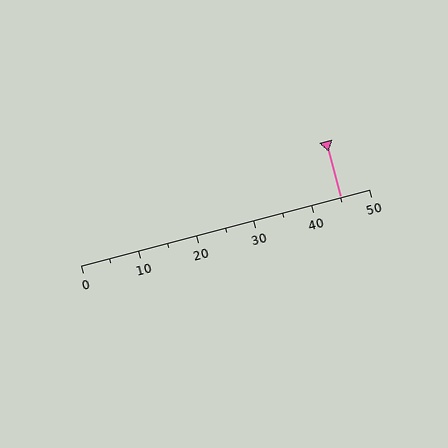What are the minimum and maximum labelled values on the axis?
The axis runs from 0 to 50.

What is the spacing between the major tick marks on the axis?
The major ticks are spaced 10 apart.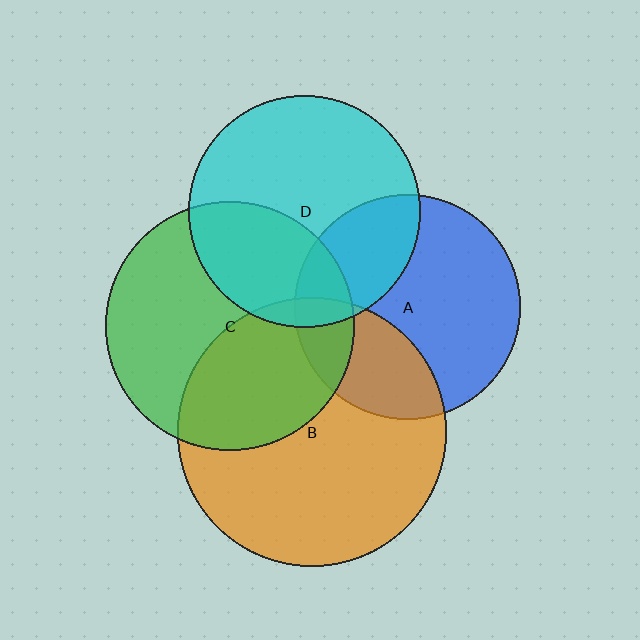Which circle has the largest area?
Circle B (orange).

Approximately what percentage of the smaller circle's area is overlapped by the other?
Approximately 30%.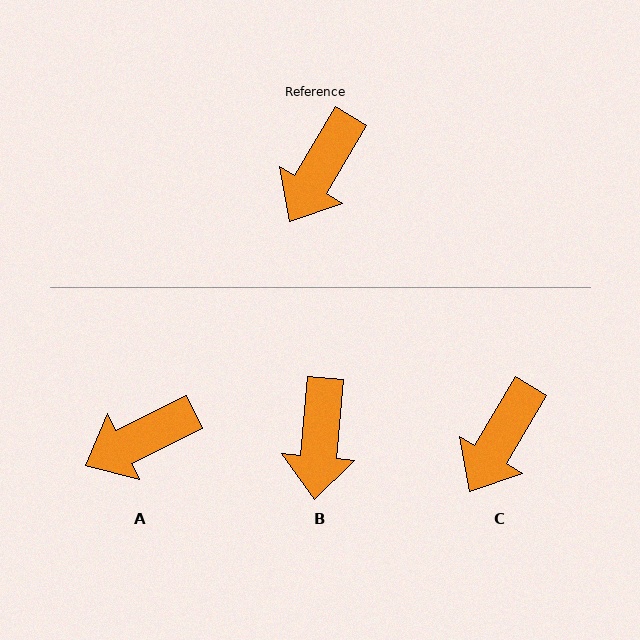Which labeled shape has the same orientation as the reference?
C.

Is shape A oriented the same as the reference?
No, it is off by about 34 degrees.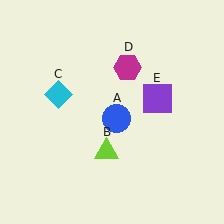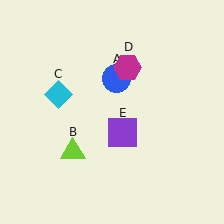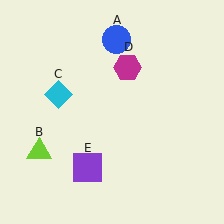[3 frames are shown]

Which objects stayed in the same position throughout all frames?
Cyan diamond (object C) and magenta hexagon (object D) remained stationary.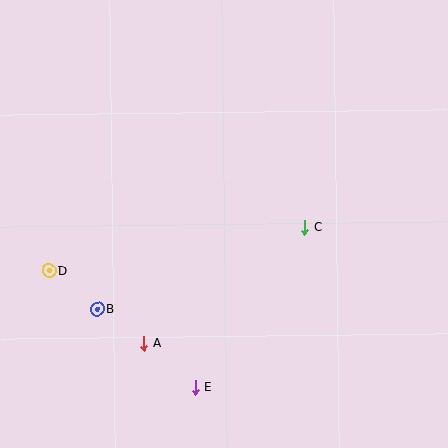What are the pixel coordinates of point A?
Point A is at (144, 343).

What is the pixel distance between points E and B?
The distance between E and B is 125 pixels.